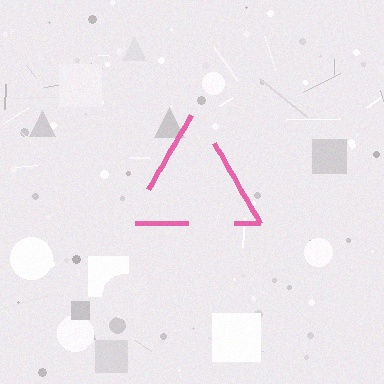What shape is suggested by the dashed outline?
The dashed outline suggests a triangle.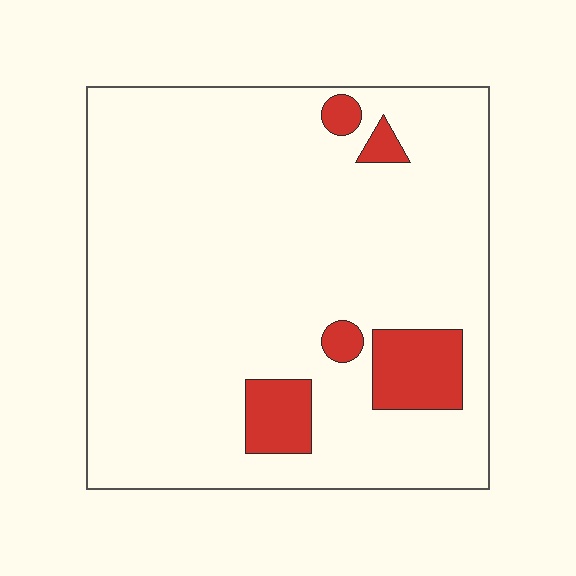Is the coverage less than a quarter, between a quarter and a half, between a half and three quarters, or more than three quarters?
Less than a quarter.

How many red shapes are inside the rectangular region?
5.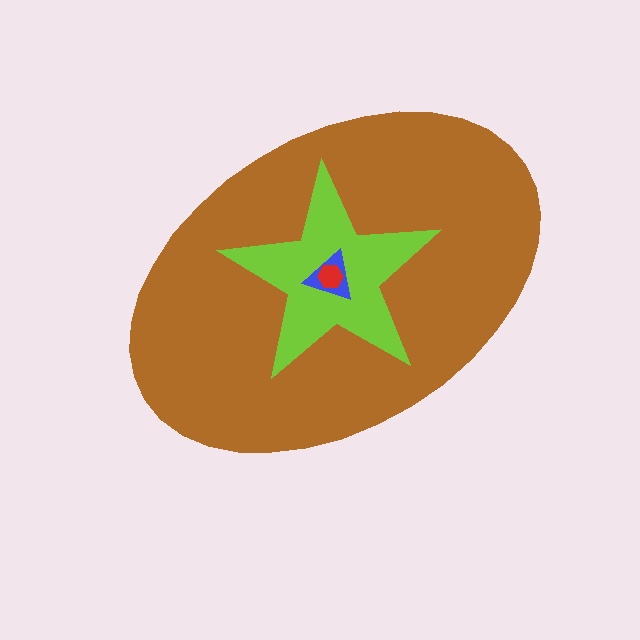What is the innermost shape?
The red hexagon.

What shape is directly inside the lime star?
The blue triangle.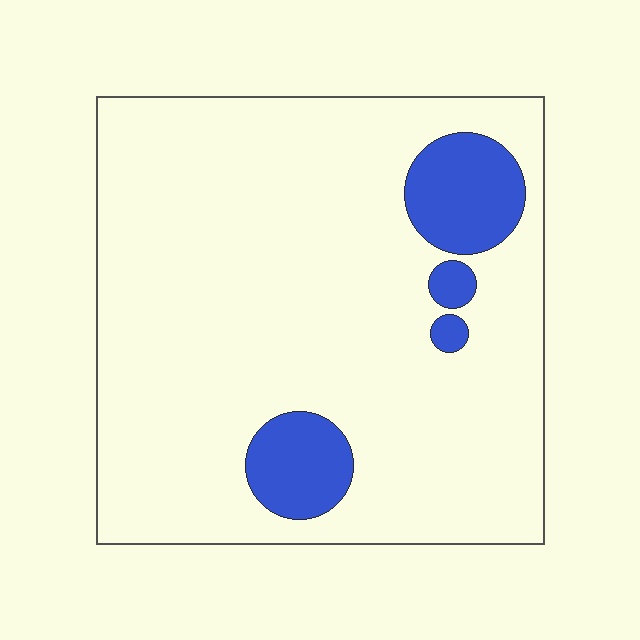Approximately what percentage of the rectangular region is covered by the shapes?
Approximately 10%.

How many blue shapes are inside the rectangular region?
4.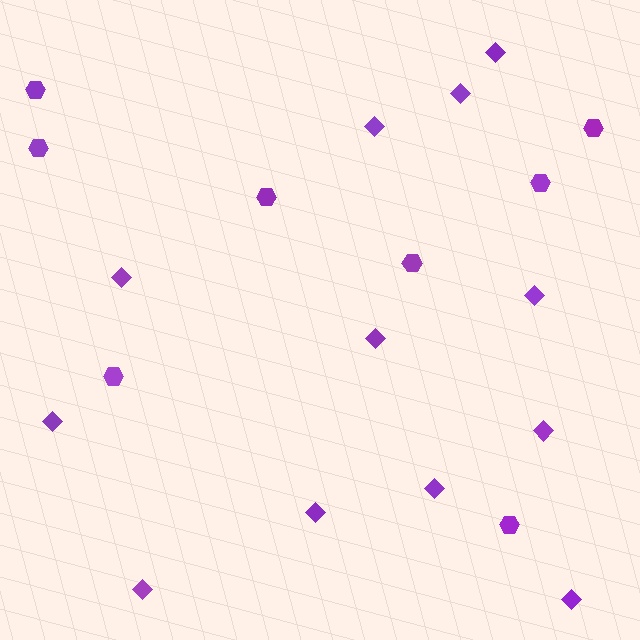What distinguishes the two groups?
There are 2 groups: one group of diamonds (12) and one group of hexagons (8).